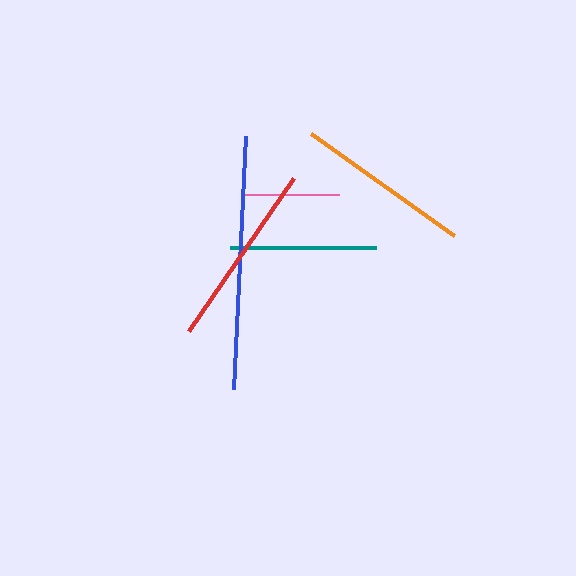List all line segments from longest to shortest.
From longest to shortest: blue, red, orange, teal, pink.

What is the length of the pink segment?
The pink segment is approximately 97 pixels long.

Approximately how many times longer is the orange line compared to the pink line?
The orange line is approximately 1.8 times the length of the pink line.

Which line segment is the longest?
The blue line is the longest at approximately 253 pixels.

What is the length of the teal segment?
The teal segment is approximately 146 pixels long.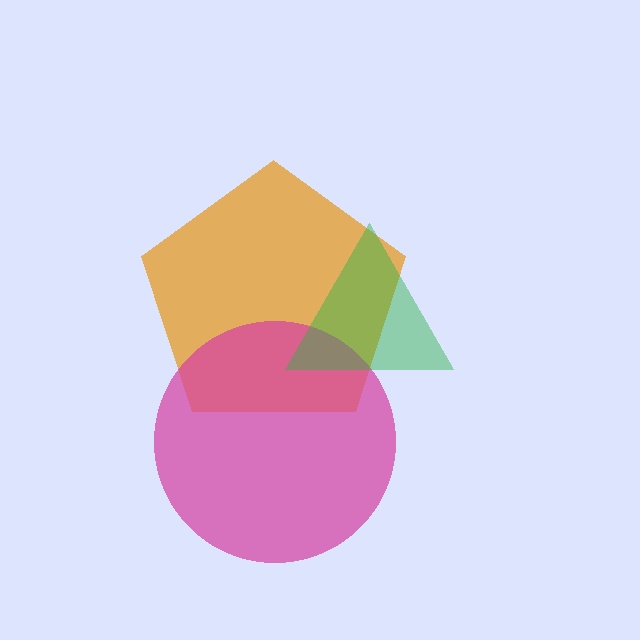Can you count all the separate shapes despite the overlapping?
Yes, there are 3 separate shapes.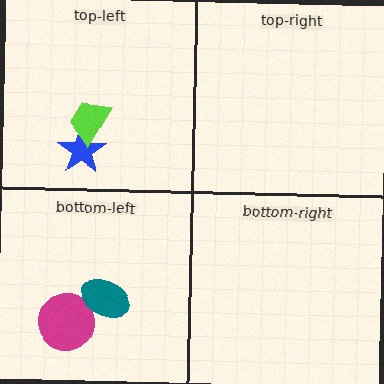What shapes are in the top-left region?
The blue star, the lime trapezoid.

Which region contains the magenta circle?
The bottom-left region.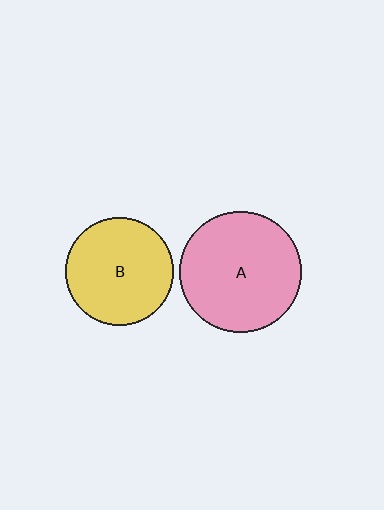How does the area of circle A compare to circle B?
Approximately 1.3 times.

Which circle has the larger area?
Circle A (pink).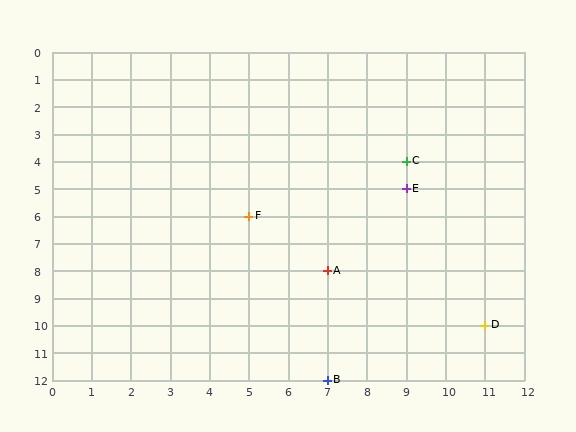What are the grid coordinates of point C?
Point C is at grid coordinates (9, 4).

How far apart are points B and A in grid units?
Points B and A are 4 rows apart.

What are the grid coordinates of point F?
Point F is at grid coordinates (5, 6).